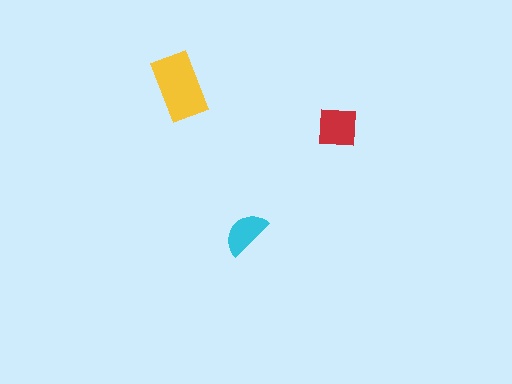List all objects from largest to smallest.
The yellow rectangle, the red square, the cyan semicircle.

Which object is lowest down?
The cyan semicircle is bottommost.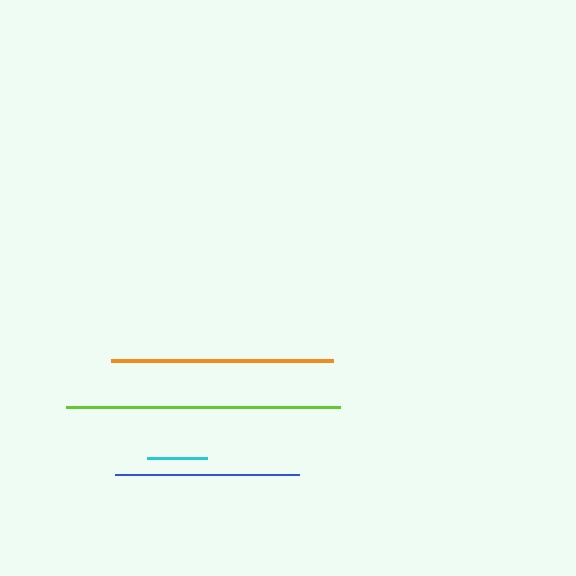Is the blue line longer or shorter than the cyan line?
The blue line is longer than the cyan line.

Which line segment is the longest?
The lime line is the longest at approximately 275 pixels.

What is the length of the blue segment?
The blue segment is approximately 184 pixels long.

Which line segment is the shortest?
The cyan line is the shortest at approximately 60 pixels.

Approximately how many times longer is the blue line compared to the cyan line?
The blue line is approximately 3.1 times the length of the cyan line.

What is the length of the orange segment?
The orange segment is approximately 222 pixels long.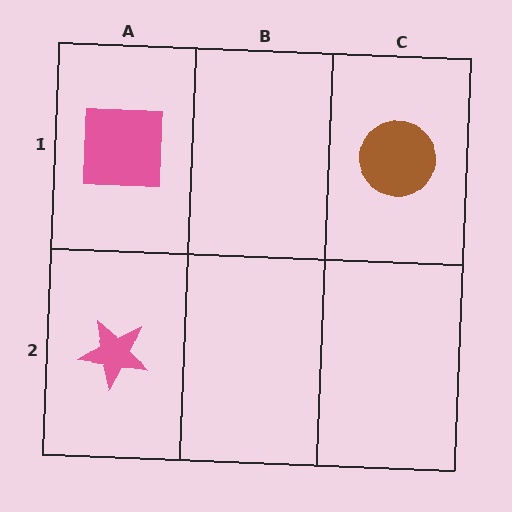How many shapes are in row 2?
1 shape.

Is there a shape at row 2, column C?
No, that cell is empty.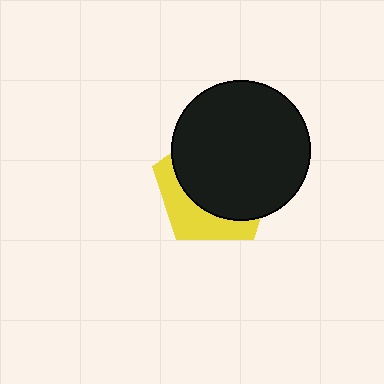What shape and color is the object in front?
The object in front is a black circle.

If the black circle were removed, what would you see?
You would see the complete yellow pentagon.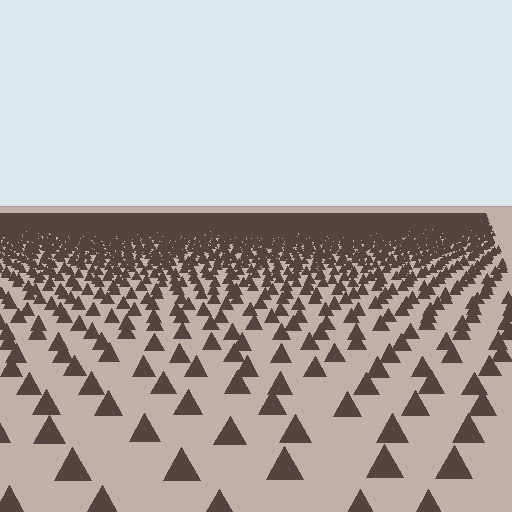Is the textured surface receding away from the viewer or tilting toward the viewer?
The surface is receding away from the viewer. Texture elements get smaller and denser toward the top.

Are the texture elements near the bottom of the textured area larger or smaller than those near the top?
Larger. Near the bottom, elements are closer to the viewer and appear at a bigger on-screen size.